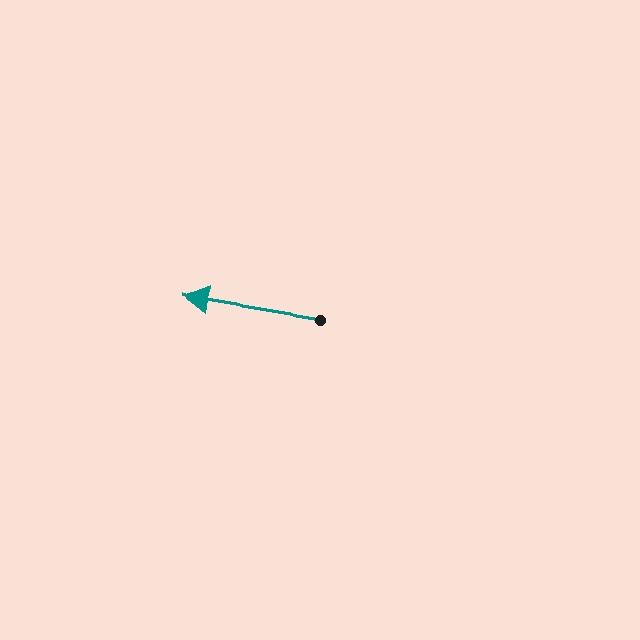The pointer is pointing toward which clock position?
Roughly 9 o'clock.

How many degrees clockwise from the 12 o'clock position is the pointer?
Approximately 279 degrees.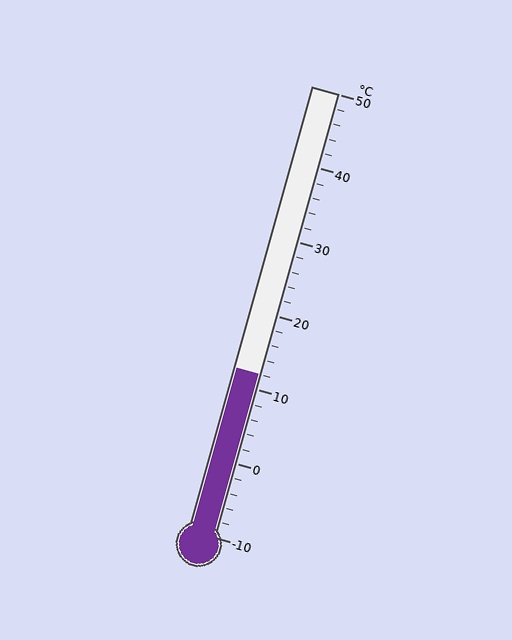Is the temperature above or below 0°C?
The temperature is above 0°C.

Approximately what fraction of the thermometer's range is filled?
The thermometer is filled to approximately 35% of its range.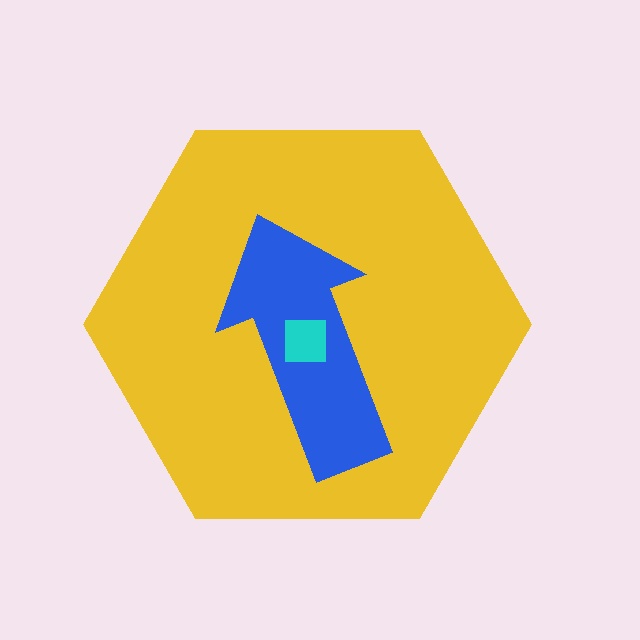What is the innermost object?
The cyan square.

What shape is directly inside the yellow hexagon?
The blue arrow.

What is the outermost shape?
The yellow hexagon.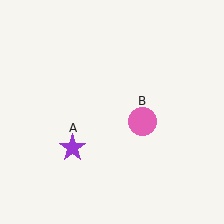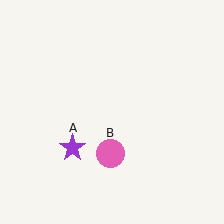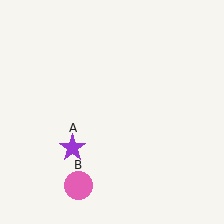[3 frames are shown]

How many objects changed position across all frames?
1 object changed position: pink circle (object B).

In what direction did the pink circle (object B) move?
The pink circle (object B) moved down and to the left.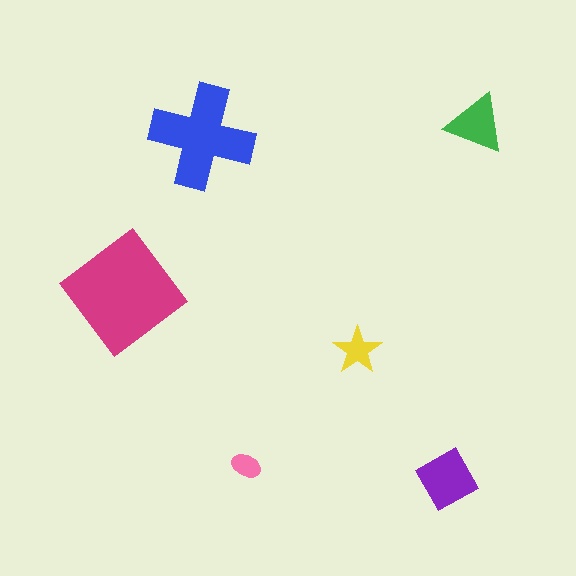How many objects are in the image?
There are 6 objects in the image.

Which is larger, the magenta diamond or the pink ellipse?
The magenta diamond.